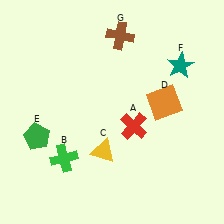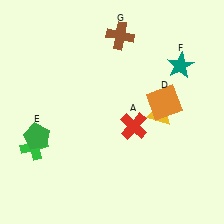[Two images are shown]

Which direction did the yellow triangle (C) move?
The yellow triangle (C) moved right.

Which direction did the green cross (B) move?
The green cross (B) moved left.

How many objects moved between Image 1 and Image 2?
2 objects moved between the two images.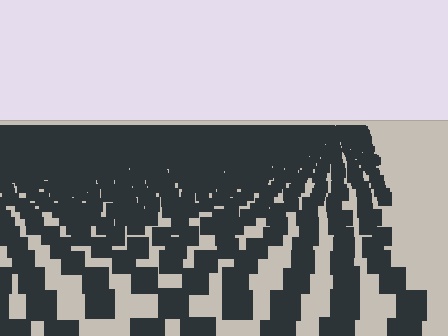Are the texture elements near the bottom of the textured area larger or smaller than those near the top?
Larger. Near the bottom, elements are closer to the viewer and appear at a bigger on-screen size.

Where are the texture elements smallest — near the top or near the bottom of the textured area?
Near the top.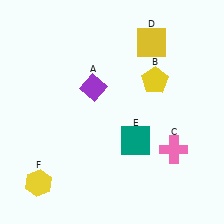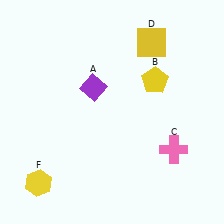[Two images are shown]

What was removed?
The teal square (E) was removed in Image 2.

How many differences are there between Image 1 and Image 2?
There is 1 difference between the two images.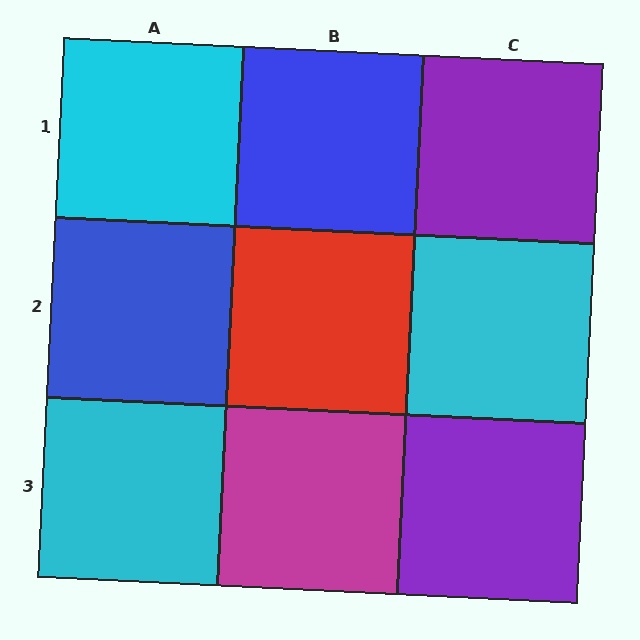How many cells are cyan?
3 cells are cyan.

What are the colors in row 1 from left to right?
Cyan, blue, purple.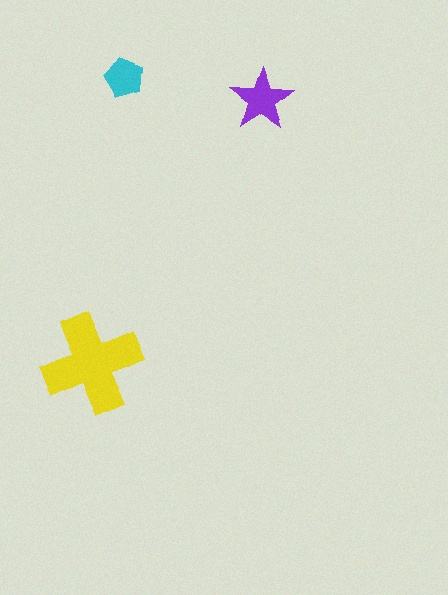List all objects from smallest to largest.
The cyan pentagon, the purple star, the yellow cross.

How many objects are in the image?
There are 3 objects in the image.